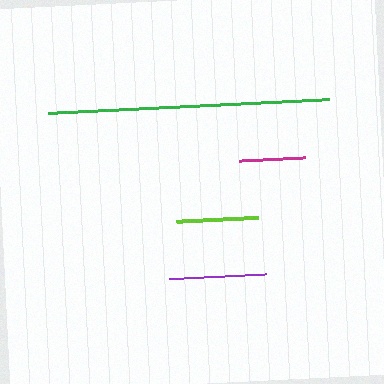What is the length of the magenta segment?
The magenta segment is approximately 67 pixels long.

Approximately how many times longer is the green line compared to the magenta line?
The green line is approximately 4.2 times the length of the magenta line.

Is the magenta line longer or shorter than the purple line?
The purple line is longer than the magenta line.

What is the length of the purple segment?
The purple segment is approximately 97 pixels long.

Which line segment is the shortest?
The magenta line is the shortest at approximately 67 pixels.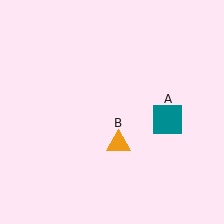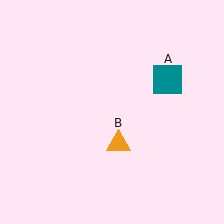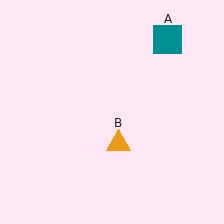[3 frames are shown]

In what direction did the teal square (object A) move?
The teal square (object A) moved up.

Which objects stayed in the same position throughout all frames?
Orange triangle (object B) remained stationary.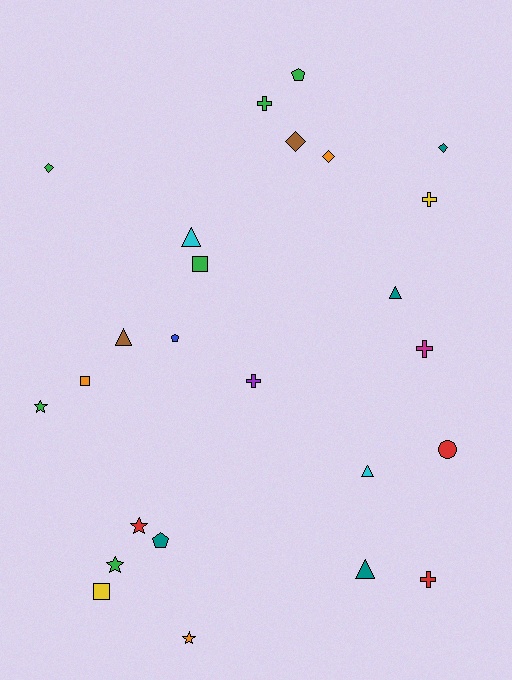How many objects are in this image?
There are 25 objects.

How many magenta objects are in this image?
There is 1 magenta object.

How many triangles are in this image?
There are 5 triangles.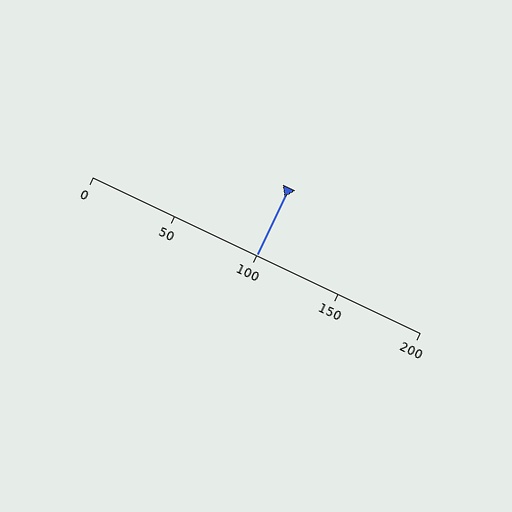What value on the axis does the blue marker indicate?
The marker indicates approximately 100.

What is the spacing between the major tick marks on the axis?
The major ticks are spaced 50 apart.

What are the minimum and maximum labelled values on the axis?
The axis runs from 0 to 200.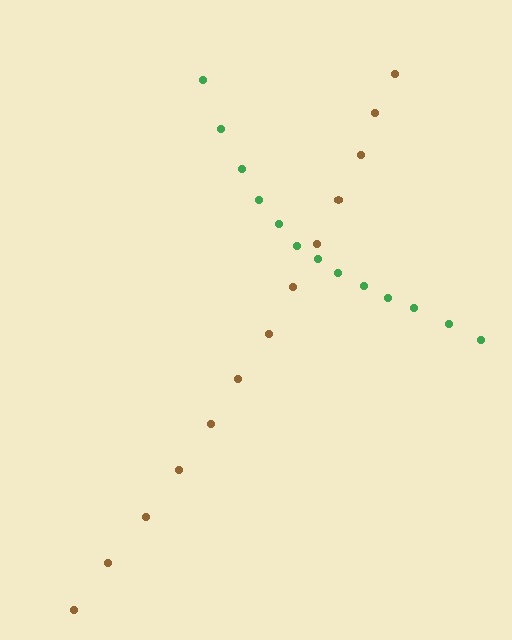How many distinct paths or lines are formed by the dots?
There are 2 distinct paths.